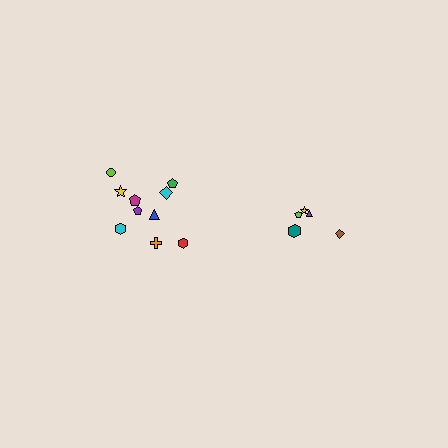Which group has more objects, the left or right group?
The left group.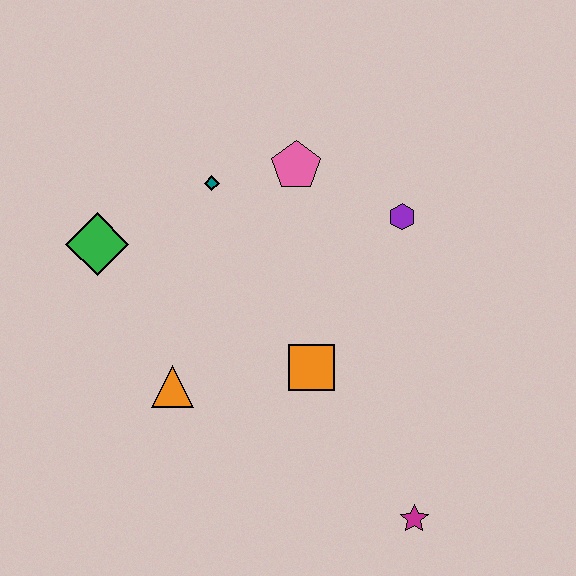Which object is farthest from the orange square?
The green diamond is farthest from the orange square.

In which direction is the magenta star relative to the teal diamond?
The magenta star is below the teal diamond.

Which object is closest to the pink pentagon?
The teal diamond is closest to the pink pentagon.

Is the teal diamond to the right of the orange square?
No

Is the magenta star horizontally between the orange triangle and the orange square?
No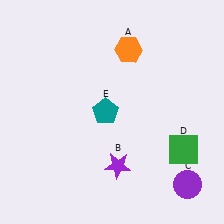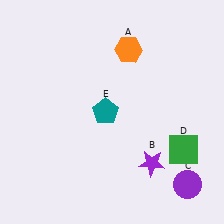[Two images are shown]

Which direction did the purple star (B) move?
The purple star (B) moved right.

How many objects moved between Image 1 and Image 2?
1 object moved between the two images.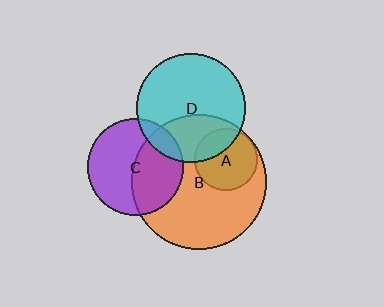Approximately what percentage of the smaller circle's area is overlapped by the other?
Approximately 45%.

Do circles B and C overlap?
Yes.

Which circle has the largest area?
Circle B (orange).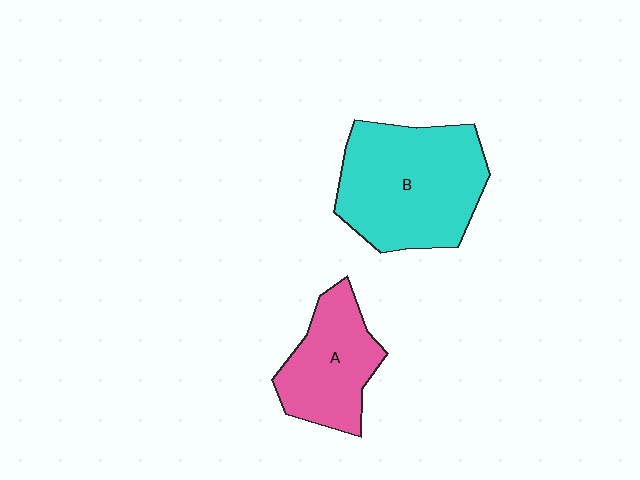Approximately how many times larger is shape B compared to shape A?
Approximately 1.6 times.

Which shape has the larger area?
Shape B (cyan).